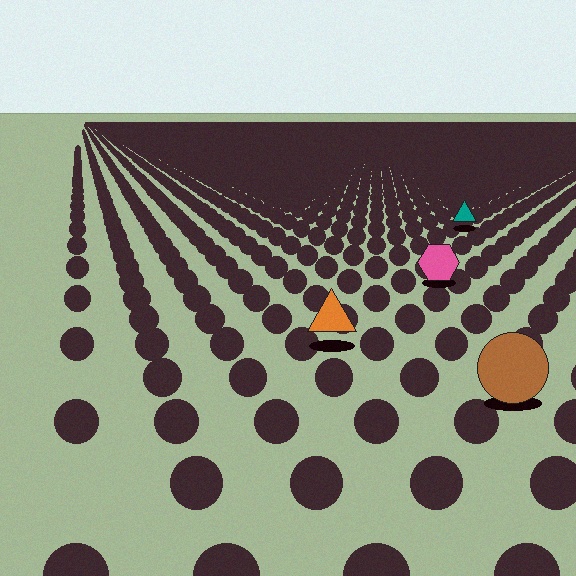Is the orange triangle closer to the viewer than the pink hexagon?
Yes. The orange triangle is closer — you can tell from the texture gradient: the ground texture is coarser near it.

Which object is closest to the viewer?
The brown circle is closest. The texture marks near it are larger and more spread out.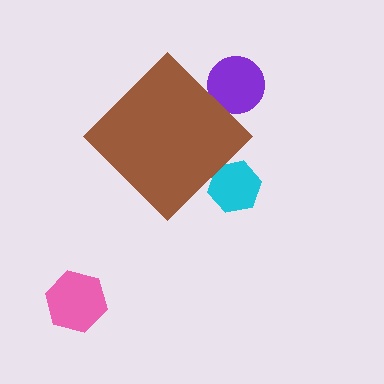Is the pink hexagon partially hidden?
No, the pink hexagon is fully visible.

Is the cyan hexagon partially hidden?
Yes, the cyan hexagon is partially hidden behind the brown diamond.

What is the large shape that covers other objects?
A brown diamond.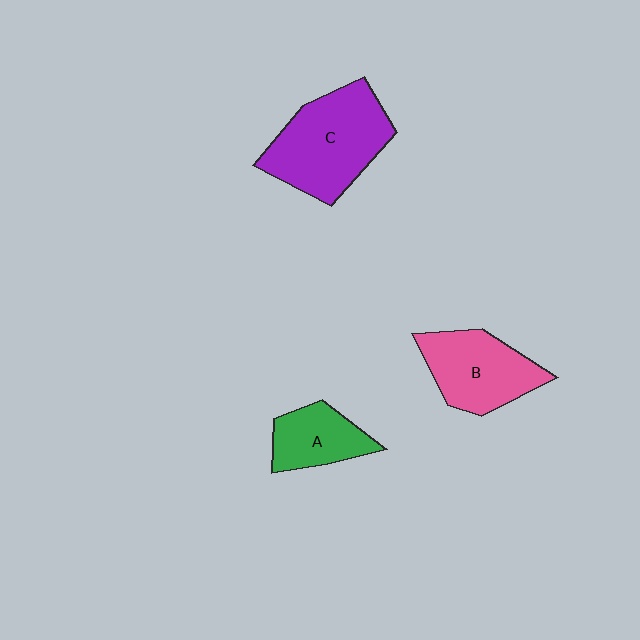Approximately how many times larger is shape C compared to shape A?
Approximately 1.9 times.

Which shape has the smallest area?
Shape A (green).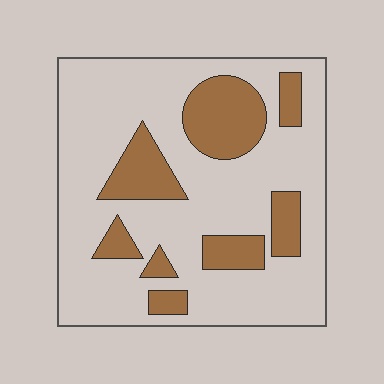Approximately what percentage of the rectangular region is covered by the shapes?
Approximately 25%.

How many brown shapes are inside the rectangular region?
8.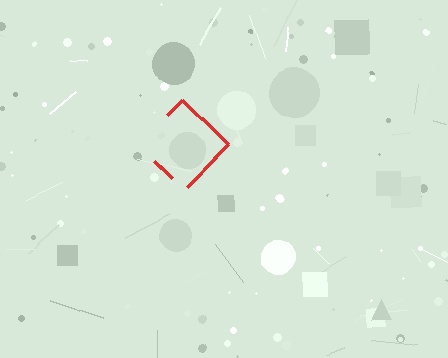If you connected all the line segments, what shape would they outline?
They would outline a diamond.